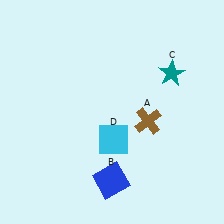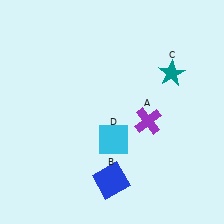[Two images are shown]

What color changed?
The cross (A) changed from brown in Image 1 to purple in Image 2.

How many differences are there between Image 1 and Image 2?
There is 1 difference between the two images.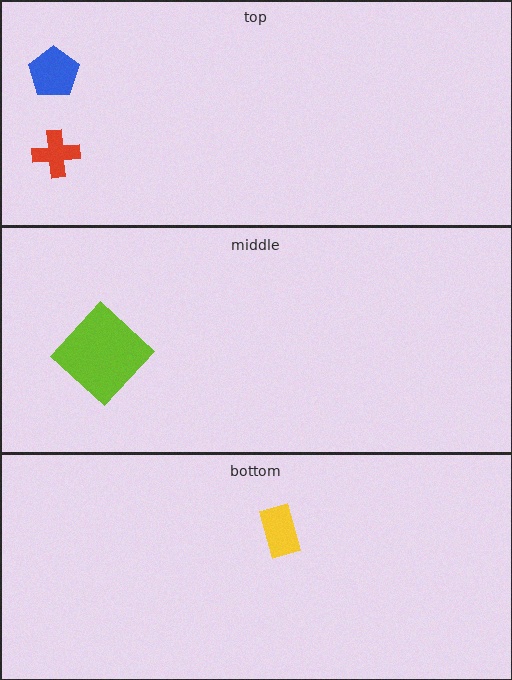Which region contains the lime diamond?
The middle region.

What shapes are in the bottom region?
The yellow rectangle.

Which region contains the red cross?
The top region.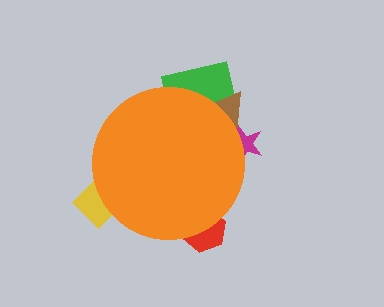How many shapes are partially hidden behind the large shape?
5 shapes are partially hidden.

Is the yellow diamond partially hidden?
Yes, the yellow diamond is partially hidden behind the orange circle.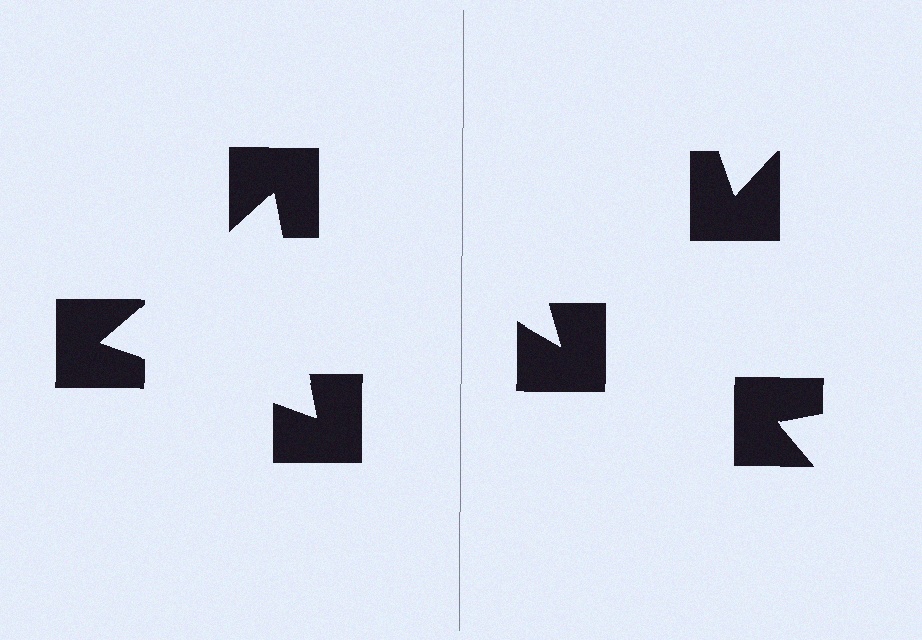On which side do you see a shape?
An illusory triangle appears on the left side. On the right side the wedge cuts are rotated, so no coherent shape forms.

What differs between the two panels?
The notched squares are positioned identically on both sides; only the wedge orientations differ. On the left they align to a triangle; on the right they are misaligned.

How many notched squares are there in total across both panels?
6 — 3 on each side.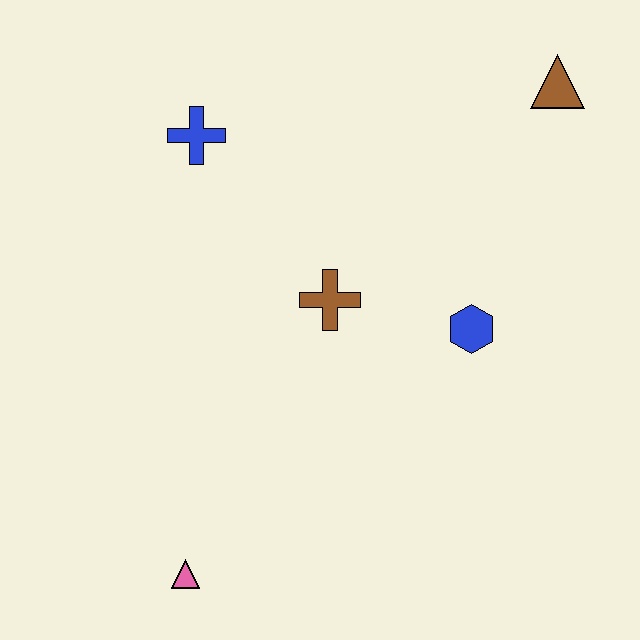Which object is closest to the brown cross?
The blue hexagon is closest to the brown cross.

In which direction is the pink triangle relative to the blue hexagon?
The pink triangle is to the left of the blue hexagon.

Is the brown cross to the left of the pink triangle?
No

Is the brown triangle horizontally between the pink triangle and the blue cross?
No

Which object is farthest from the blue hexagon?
The pink triangle is farthest from the blue hexagon.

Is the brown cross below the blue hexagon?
No